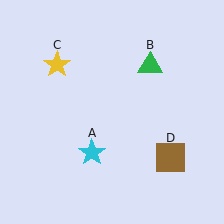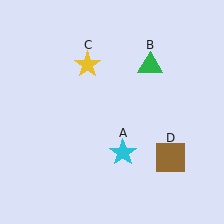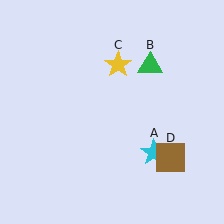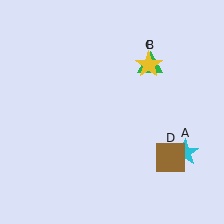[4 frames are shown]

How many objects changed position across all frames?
2 objects changed position: cyan star (object A), yellow star (object C).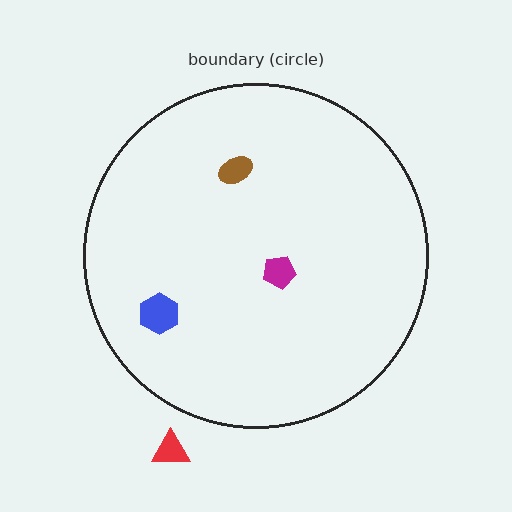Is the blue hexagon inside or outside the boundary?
Inside.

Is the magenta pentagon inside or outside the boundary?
Inside.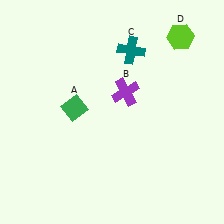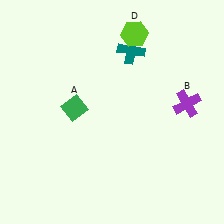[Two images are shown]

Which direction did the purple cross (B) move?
The purple cross (B) moved right.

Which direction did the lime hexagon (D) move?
The lime hexagon (D) moved left.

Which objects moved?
The objects that moved are: the purple cross (B), the lime hexagon (D).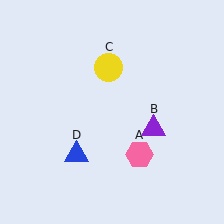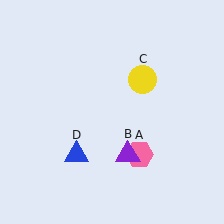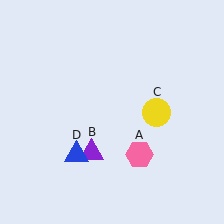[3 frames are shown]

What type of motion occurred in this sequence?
The purple triangle (object B), yellow circle (object C) rotated clockwise around the center of the scene.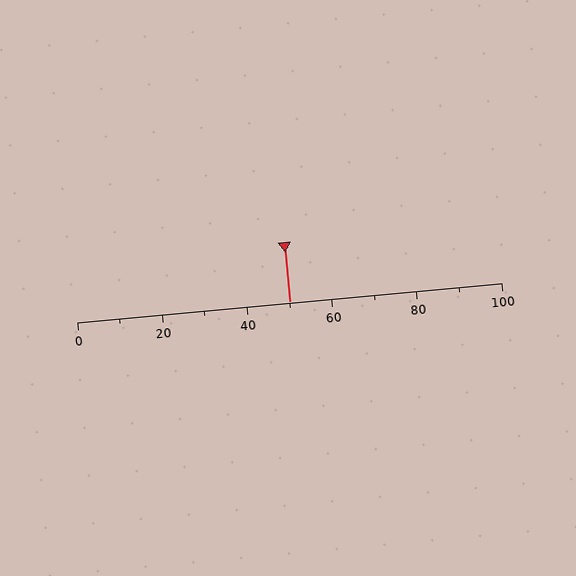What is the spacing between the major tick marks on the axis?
The major ticks are spaced 20 apart.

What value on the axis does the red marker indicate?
The marker indicates approximately 50.